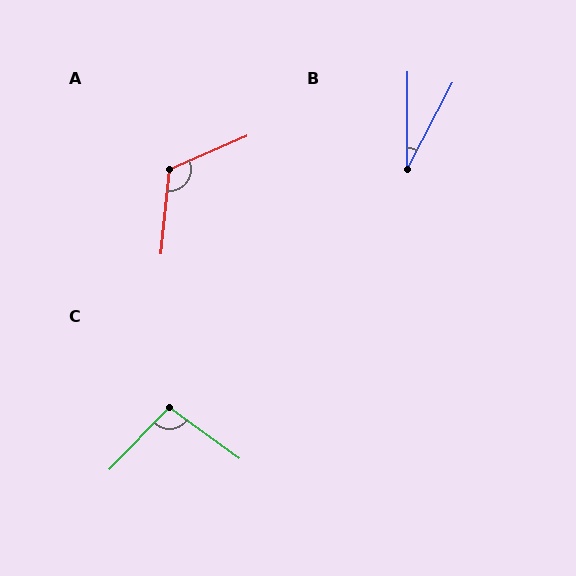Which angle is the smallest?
B, at approximately 28 degrees.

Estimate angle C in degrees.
Approximately 98 degrees.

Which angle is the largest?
A, at approximately 120 degrees.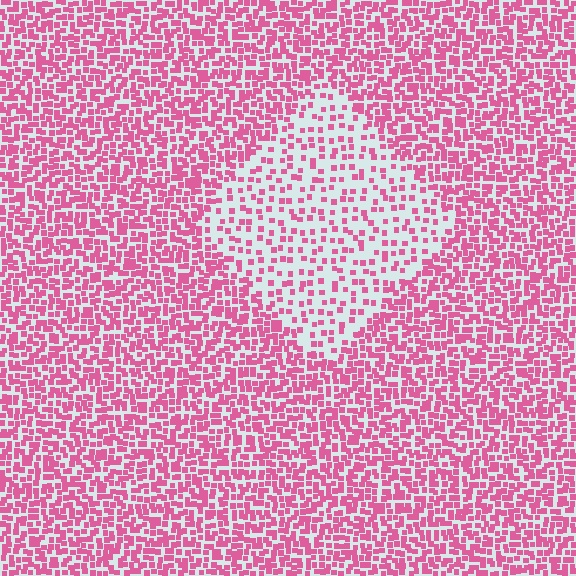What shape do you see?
I see a diamond.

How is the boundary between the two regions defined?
The boundary is defined by a change in element density (approximately 2.3x ratio). All elements are the same color, size, and shape.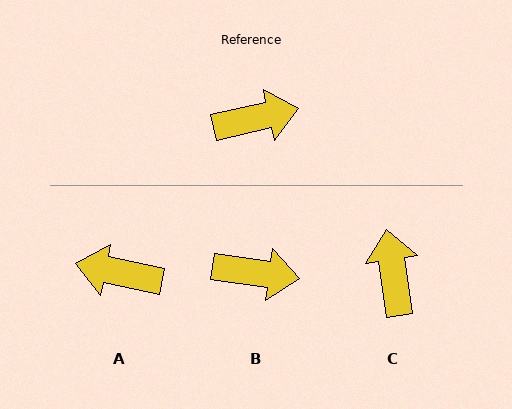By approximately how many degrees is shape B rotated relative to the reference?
Approximately 21 degrees clockwise.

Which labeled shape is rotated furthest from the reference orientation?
A, about 156 degrees away.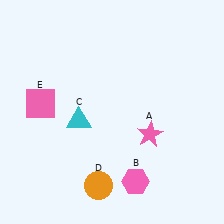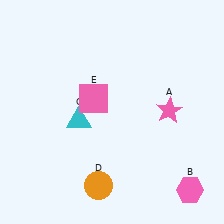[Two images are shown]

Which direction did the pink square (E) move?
The pink square (E) moved right.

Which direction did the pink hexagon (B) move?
The pink hexagon (B) moved right.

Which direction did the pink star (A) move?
The pink star (A) moved up.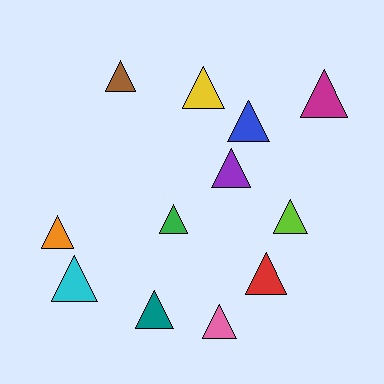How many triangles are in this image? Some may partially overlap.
There are 12 triangles.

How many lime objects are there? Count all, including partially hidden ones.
There is 1 lime object.